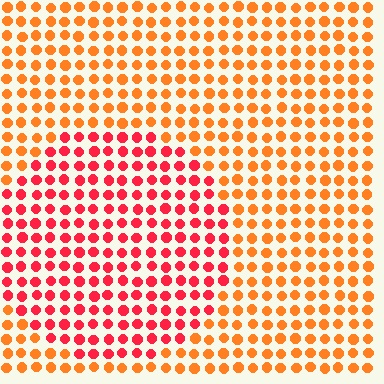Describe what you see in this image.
The image is filled with small orange elements in a uniform arrangement. A circle-shaped region is visible where the elements are tinted to a slightly different hue, forming a subtle color boundary.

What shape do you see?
I see a circle.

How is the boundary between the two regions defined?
The boundary is defined purely by a slight shift in hue (about 35 degrees). Spacing, size, and orientation are identical on both sides.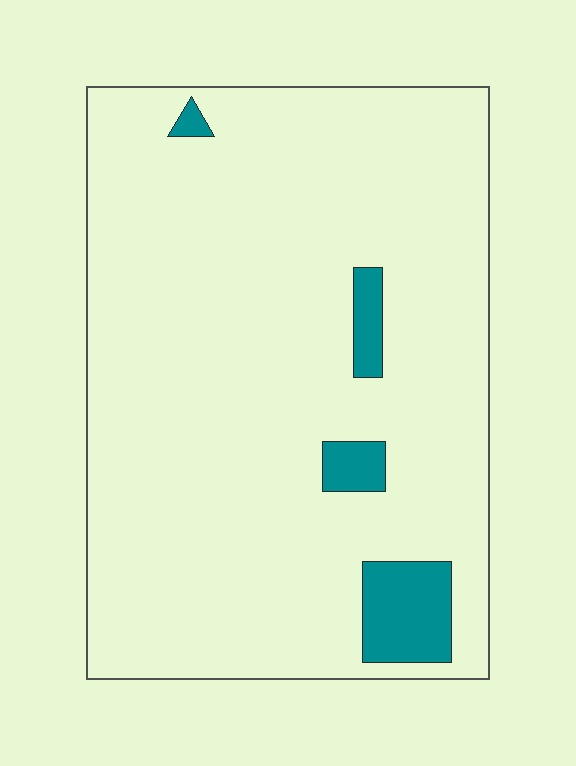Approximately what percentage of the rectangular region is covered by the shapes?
Approximately 5%.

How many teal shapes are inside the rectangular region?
4.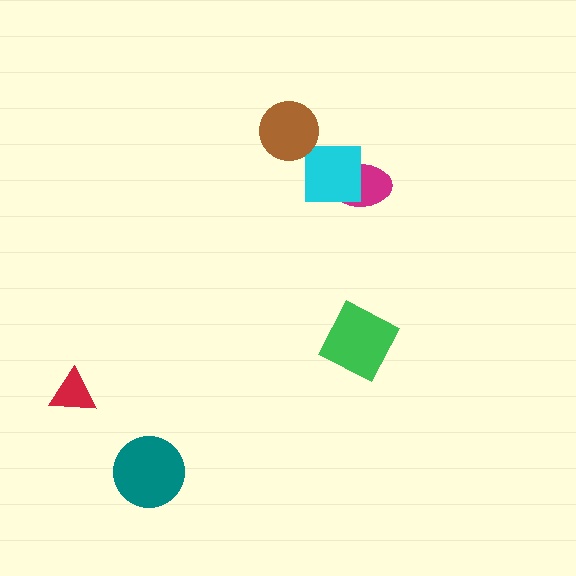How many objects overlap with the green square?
0 objects overlap with the green square.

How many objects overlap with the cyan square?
1 object overlaps with the cyan square.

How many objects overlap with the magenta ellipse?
1 object overlaps with the magenta ellipse.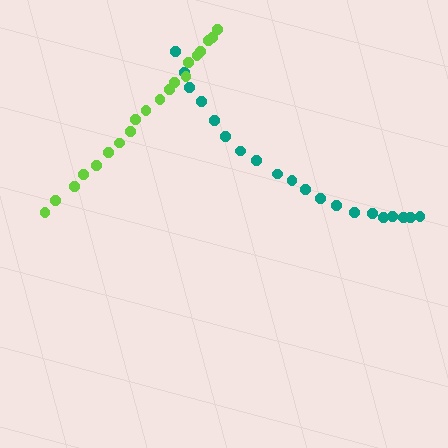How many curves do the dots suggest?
There are 2 distinct paths.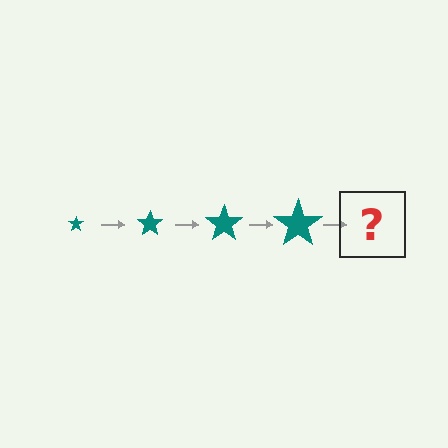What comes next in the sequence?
The next element should be a teal star, larger than the previous one.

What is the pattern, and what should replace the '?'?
The pattern is that the star gets progressively larger each step. The '?' should be a teal star, larger than the previous one.